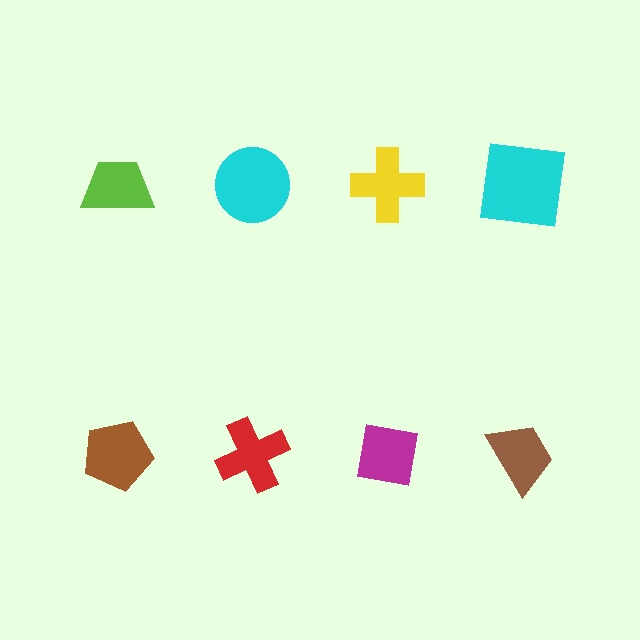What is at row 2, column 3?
A magenta square.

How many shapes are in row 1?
4 shapes.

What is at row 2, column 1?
A brown pentagon.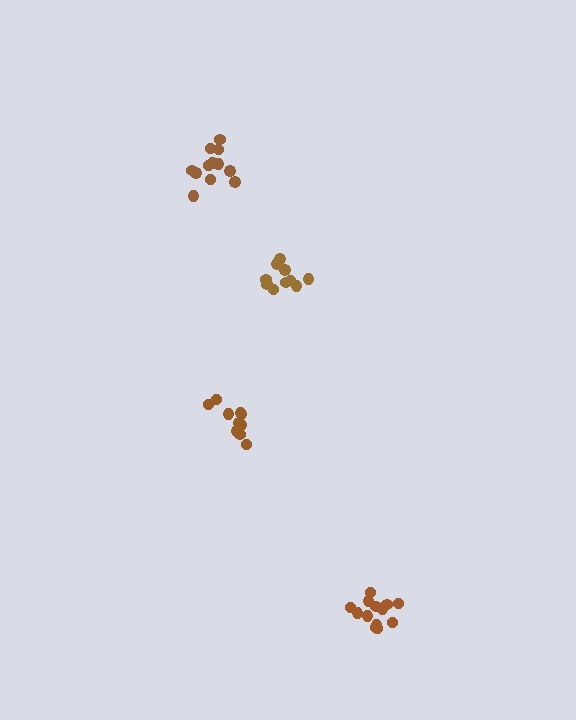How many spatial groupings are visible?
There are 4 spatial groupings.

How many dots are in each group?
Group 1: 13 dots, Group 2: 10 dots, Group 3: 10 dots, Group 4: 12 dots (45 total).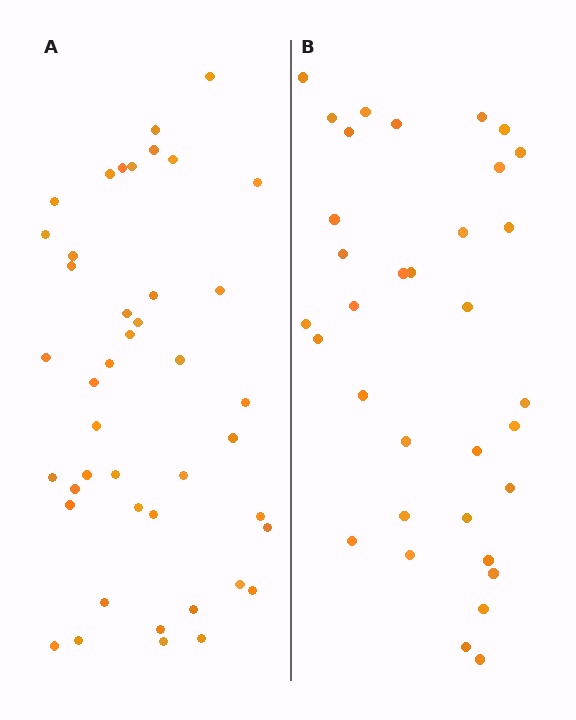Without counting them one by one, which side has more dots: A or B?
Region A (the left region) has more dots.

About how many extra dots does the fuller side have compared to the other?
Region A has roughly 8 or so more dots than region B.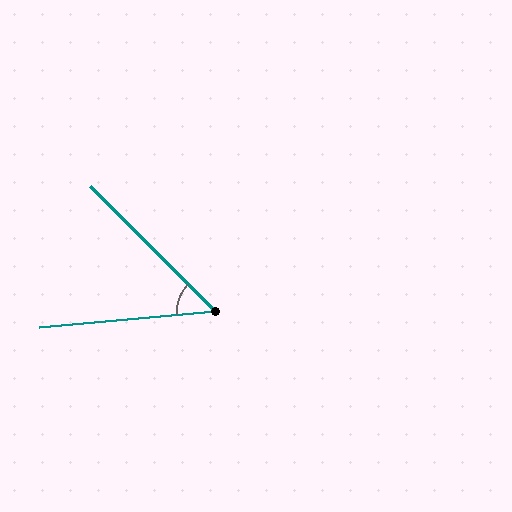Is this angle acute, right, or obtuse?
It is acute.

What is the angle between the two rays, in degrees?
Approximately 50 degrees.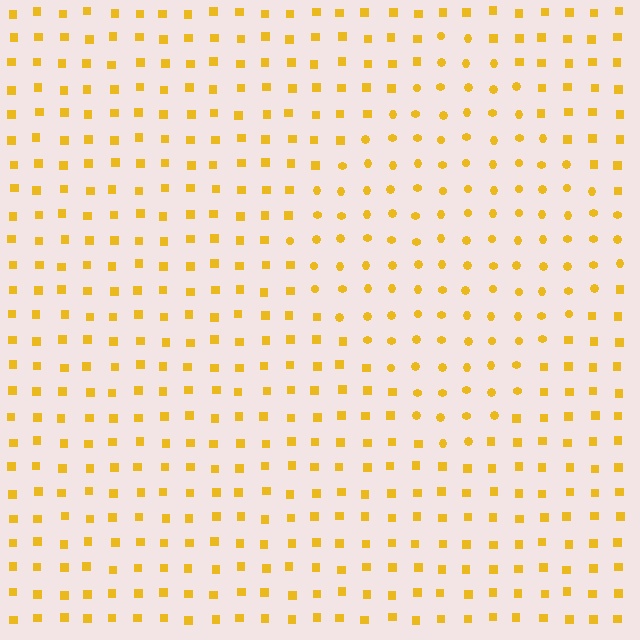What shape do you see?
I see a diamond.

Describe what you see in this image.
The image is filled with small yellow elements arranged in a uniform grid. A diamond-shaped region contains circles, while the surrounding area contains squares. The boundary is defined purely by the change in element shape.